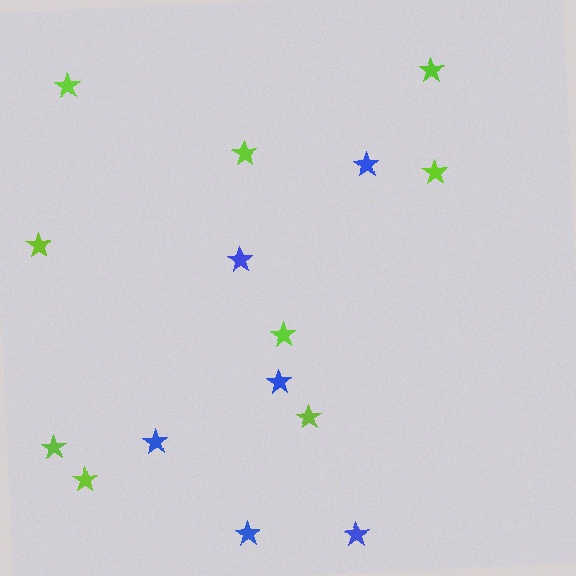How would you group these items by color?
There are 2 groups: one group of blue stars (6) and one group of lime stars (9).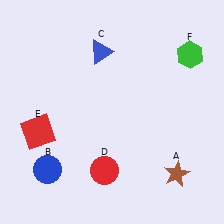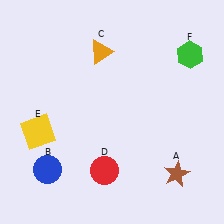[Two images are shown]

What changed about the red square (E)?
In Image 1, E is red. In Image 2, it changed to yellow.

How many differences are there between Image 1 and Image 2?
There are 2 differences between the two images.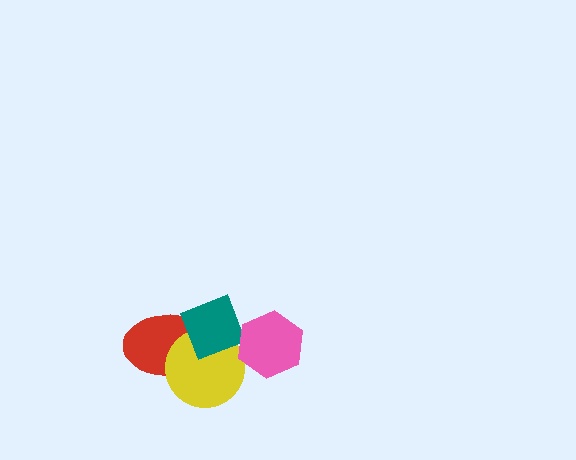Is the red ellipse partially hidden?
Yes, it is partially covered by another shape.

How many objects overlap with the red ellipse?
2 objects overlap with the red ellipse.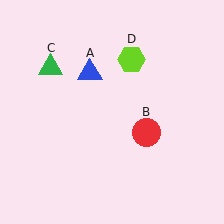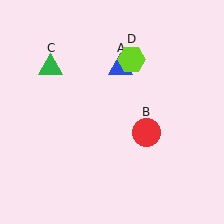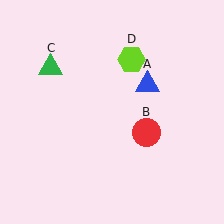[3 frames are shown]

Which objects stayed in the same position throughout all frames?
Red circle (object B) and green triangle (object C) and lime hexagon (object D) remained stationary.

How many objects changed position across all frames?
1 object changed position: blue triangle (object A).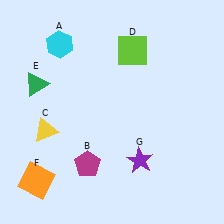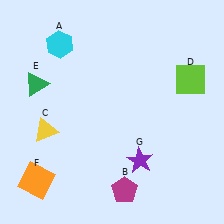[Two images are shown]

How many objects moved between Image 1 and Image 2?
2 objects moved between the two images.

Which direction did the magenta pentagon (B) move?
The magenta pentagon (B) moved right.